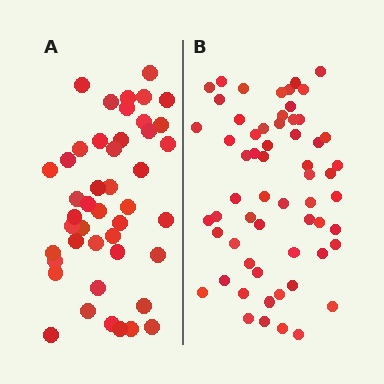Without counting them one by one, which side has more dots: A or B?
Region B (the right region) has more dots.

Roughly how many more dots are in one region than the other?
Region B has approximately 15 more dots than region A.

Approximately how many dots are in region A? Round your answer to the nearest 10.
About 40 dots. (The exact count is 45, which rounds to 40.)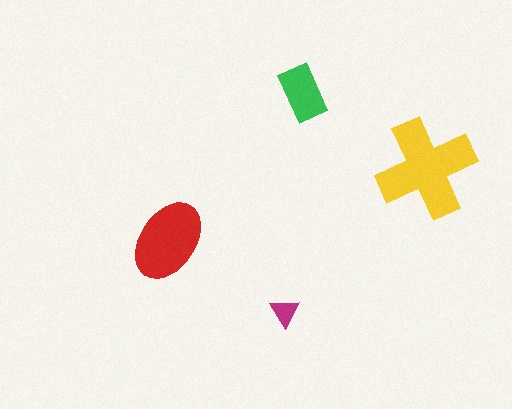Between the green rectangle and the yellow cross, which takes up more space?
The yellow cross.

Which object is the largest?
The yellow cross.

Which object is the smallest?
The magenta triangle.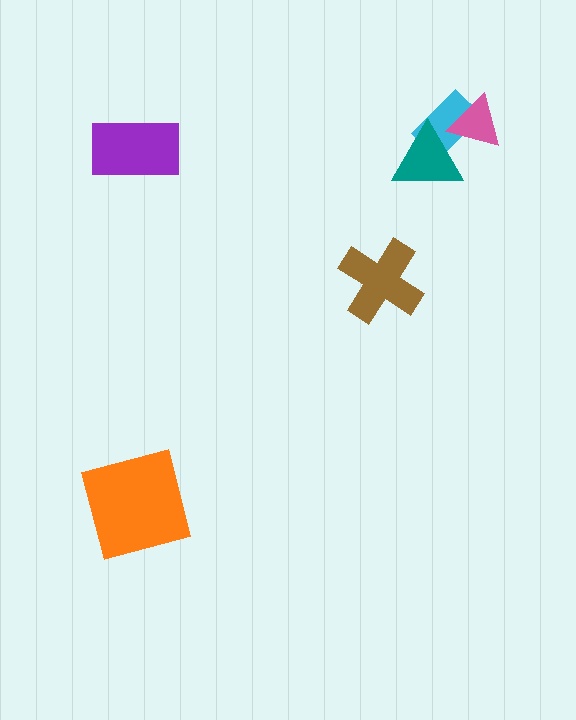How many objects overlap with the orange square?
0 objects overlap with the orange square.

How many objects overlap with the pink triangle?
2 objects overlap with the pink triangle.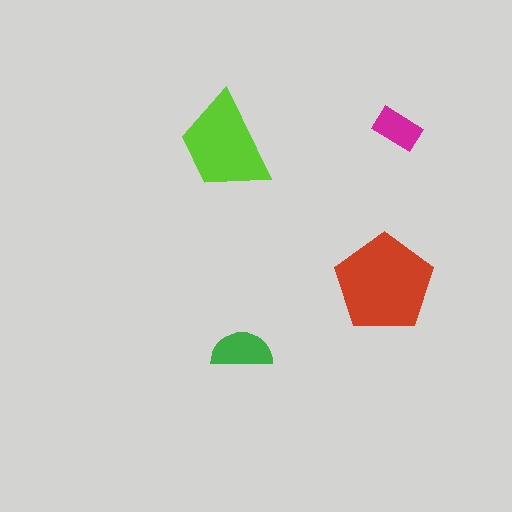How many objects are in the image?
There are 4 objects in the image.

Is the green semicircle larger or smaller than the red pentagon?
Smaller.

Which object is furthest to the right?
The magenta rectangle is rightmost.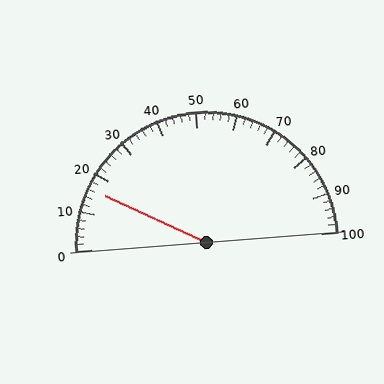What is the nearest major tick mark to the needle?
The nearest major tick mark is 20.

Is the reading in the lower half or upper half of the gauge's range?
The reading is in the lower half of the range (0 to 100).